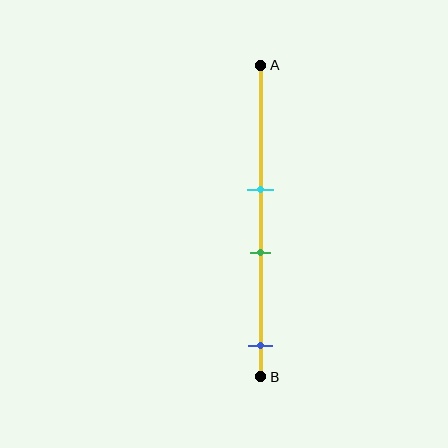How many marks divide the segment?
There are 3 marks dividing the segment.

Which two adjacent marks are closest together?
The cyan and green marks are the closest adjacent pair.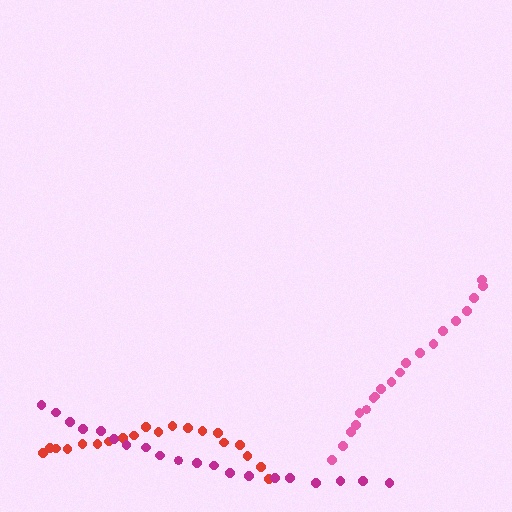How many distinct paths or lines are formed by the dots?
There are 3 distinct paths.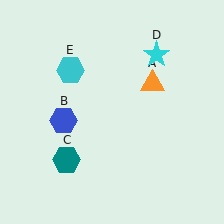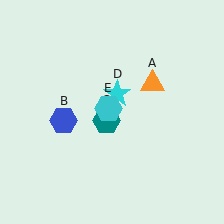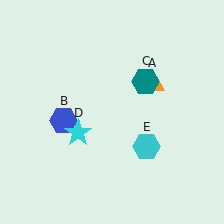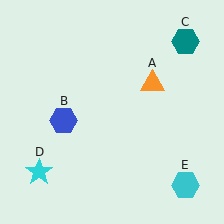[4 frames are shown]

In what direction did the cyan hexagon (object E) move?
The cyan hexagon (object E) moved down and to the right.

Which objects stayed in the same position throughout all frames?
Orange triangle (object A) and blue hexagon (object B) remained stationary.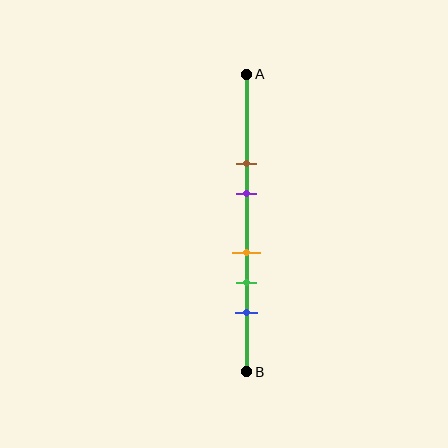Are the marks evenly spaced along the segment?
No, the marks are not evenly spaced.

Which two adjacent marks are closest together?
The orange and green marks are the closest adjacent pair.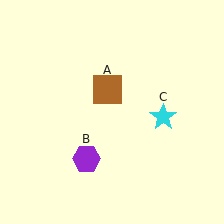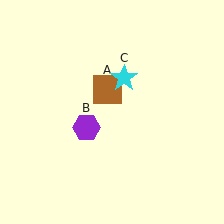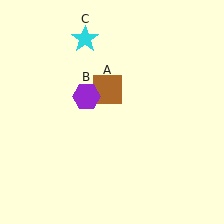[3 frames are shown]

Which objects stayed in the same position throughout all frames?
Brown square (object A) remained stationary.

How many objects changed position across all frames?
2 objects changed position: purple hexagon (object B), cyan star (object C).